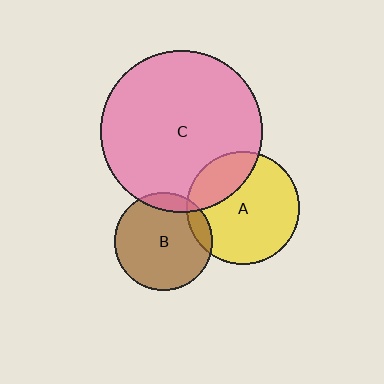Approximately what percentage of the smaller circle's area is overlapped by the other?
Approximately 10%.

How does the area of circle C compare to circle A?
Approximately 2.1 times.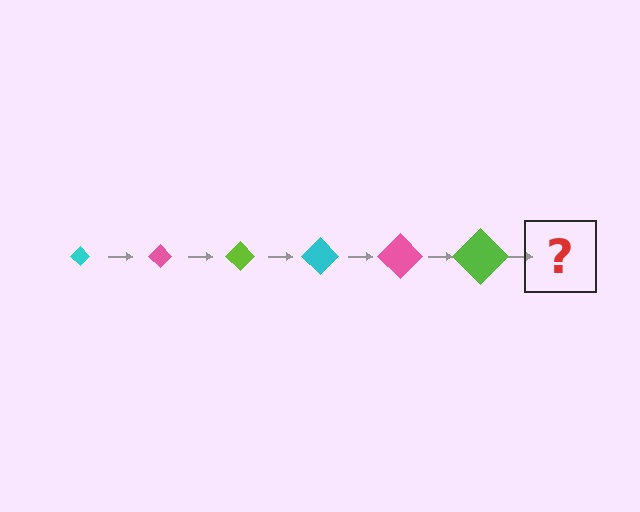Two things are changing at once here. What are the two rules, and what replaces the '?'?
The two rules are that the diamond grows larger each step and the color cycles through cyan, pink, and lime. The '?' should be a cyan diamond, larger than the previous one.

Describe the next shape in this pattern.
It should be a cyan diamond, larger than the previous one.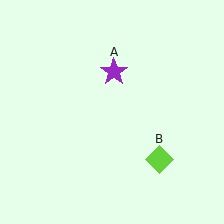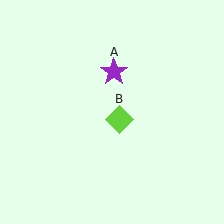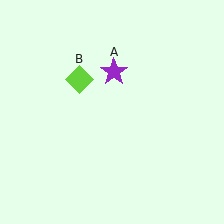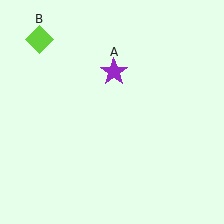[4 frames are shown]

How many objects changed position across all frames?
1 object changed position: lime diamond (object B).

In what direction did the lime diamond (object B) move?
The lime diamond (object B) moved up and to the left.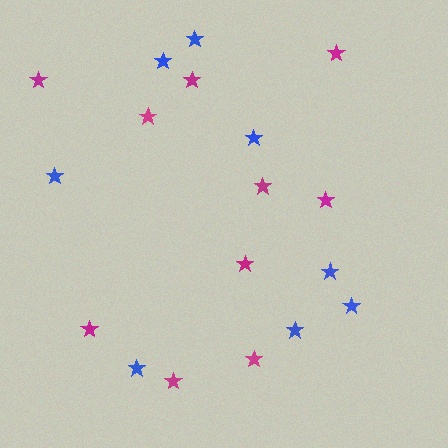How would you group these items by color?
There are 2 groups: one group of magenta stars (10) and one group of blue stars (8).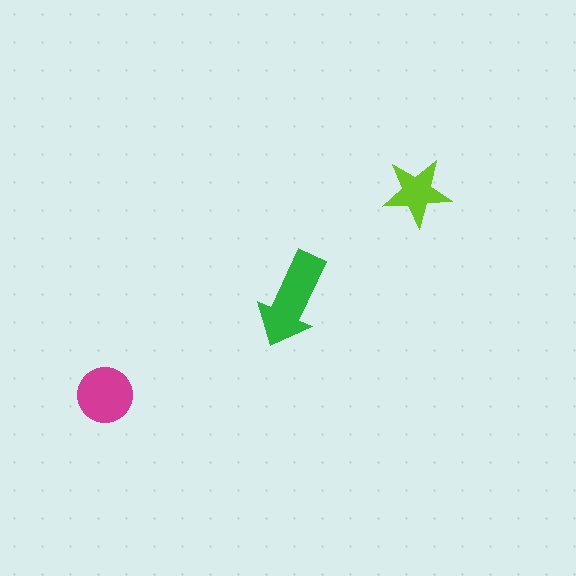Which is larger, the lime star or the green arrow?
The green arrow.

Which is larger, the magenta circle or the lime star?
The magenta circle.